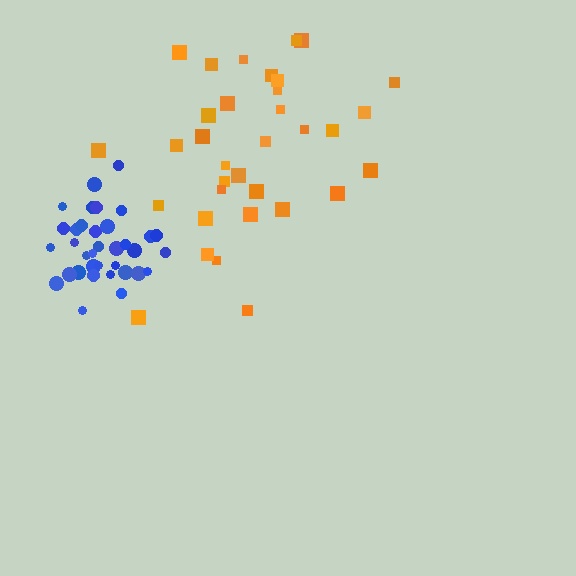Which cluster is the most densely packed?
Blue.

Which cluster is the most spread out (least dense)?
Orange.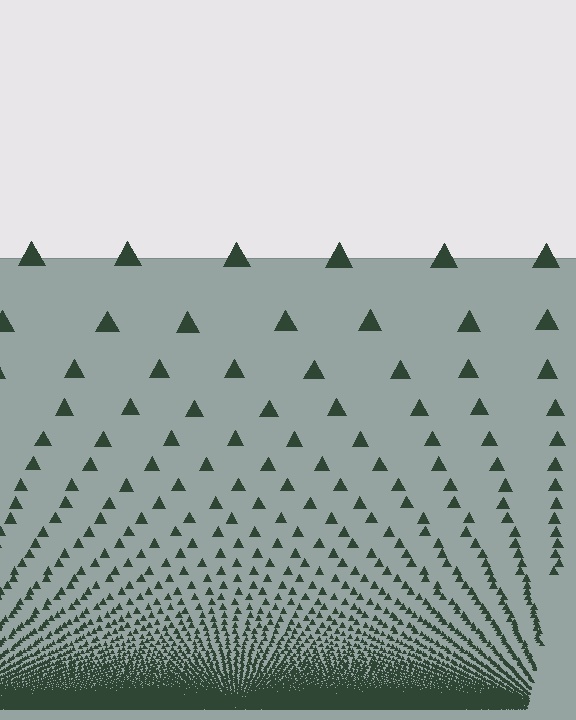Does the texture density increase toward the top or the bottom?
Density increases toward the bottom.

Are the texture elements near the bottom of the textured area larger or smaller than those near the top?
Smaller. The gradient is inverted — elements near the bottom are smaller and denser.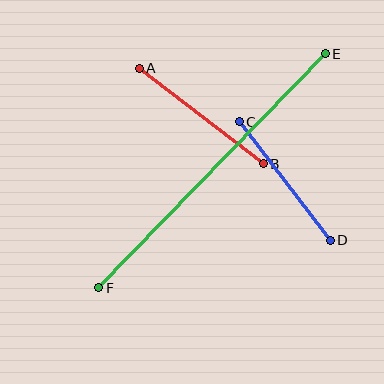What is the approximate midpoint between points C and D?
The midpoint is at approximately (285, 181) pixels.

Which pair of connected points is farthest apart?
Points E and F are farthest apart.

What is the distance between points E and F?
The distance is approximately 326 pixels.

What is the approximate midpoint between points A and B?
The midpoint is at approximately (201, 116) pixels.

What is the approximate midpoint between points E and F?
The midpoint is at approximately (212, 171) pixels.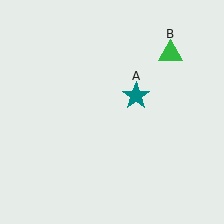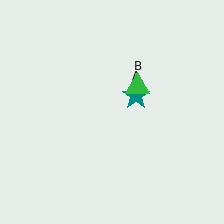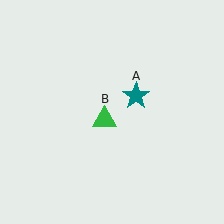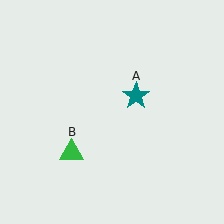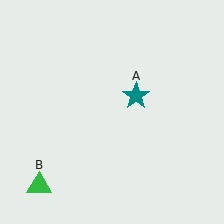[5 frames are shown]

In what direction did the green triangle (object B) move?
The green triangle (object B) moved down and to the left.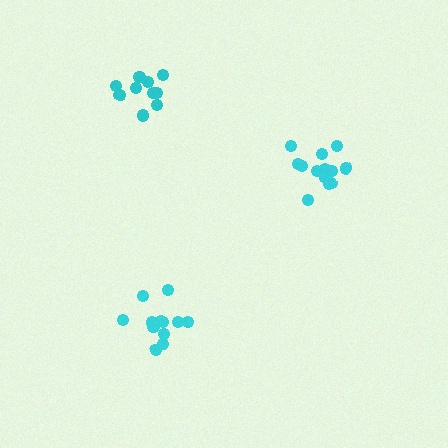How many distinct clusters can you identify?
There are 3 distinct clusters.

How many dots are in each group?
Group 1: 13 dots, Group 2: 12 dots, Group 3: 10 dots (35 total).